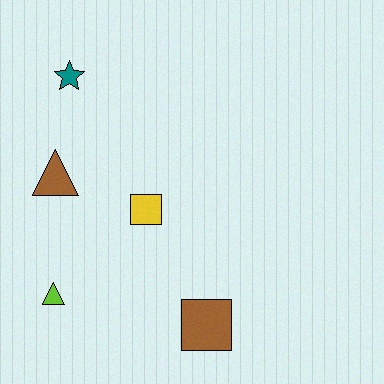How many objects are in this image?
There are 5 objects.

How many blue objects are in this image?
There are no blue objects.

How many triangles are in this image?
There are 2 triangles.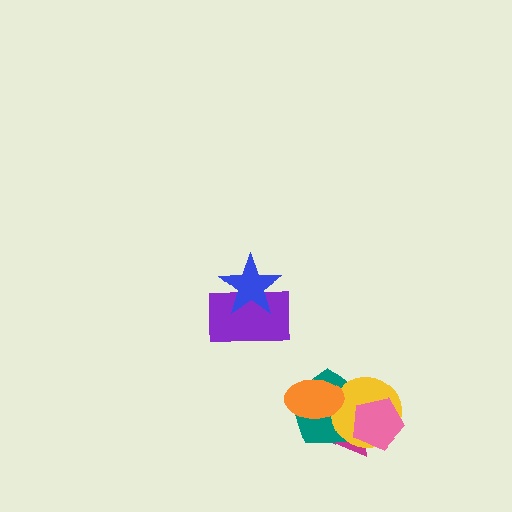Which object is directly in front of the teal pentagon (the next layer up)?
The yellow circle is directly in front of the teal pentagon.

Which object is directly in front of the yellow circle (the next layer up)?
The pink pentagon is directly in front of the yellow circle.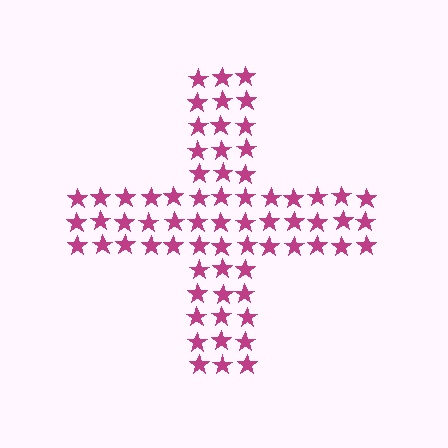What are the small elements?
The small elements are stars.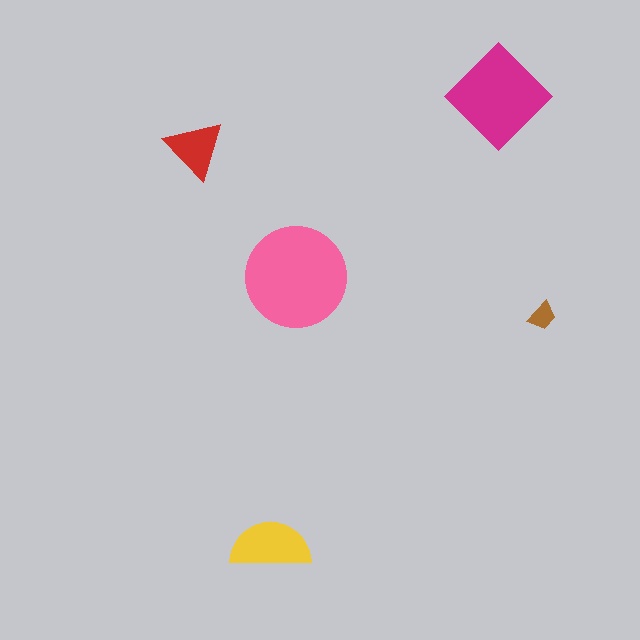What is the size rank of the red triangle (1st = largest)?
4th.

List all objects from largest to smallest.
The pink circle, the magenta diamond, the yellow semicircle, the red triangle, the brown trapezoid.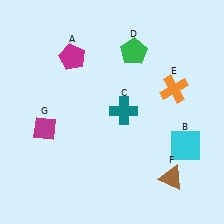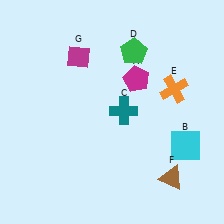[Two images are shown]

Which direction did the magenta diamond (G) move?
The magenta diamond (G) moved up.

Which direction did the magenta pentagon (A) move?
The magenta pentagon (A) moved right.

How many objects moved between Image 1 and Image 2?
2 objects moved between the two images.